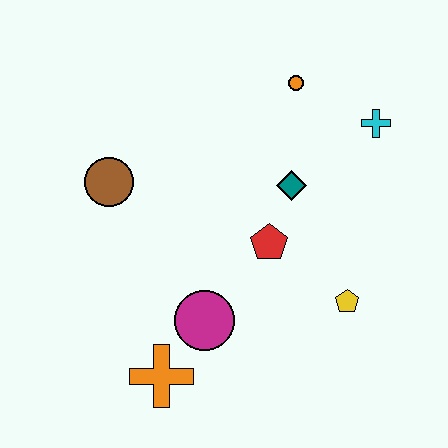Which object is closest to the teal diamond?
The red pentagon is closest to the teal diamond.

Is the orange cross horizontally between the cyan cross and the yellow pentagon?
No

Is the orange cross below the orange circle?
Yes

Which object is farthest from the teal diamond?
The orange cross is farthest from the teal diamond.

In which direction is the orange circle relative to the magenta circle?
The orange circle is above the magenta circle.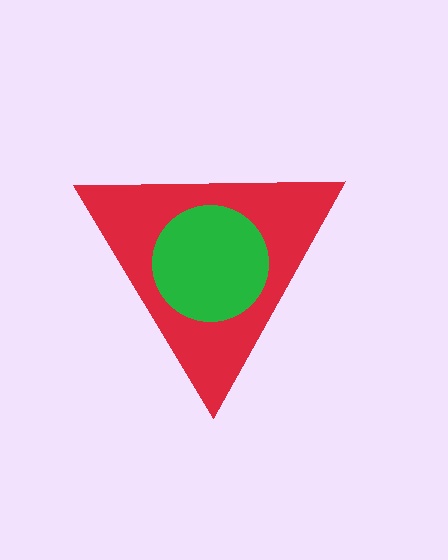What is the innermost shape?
The green circle.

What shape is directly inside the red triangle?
The green circle.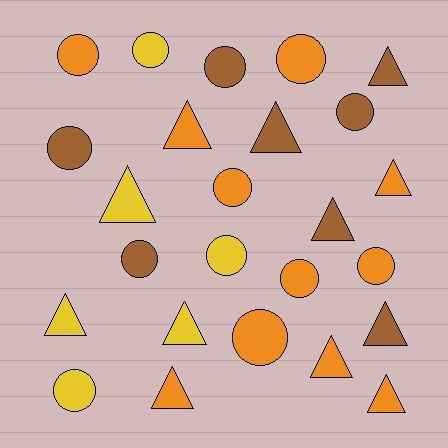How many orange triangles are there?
There are 5 orange triangles.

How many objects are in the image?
There are 25 objects.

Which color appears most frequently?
Orange, with 11 objects.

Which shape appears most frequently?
Circle, with 13 objects.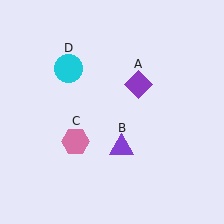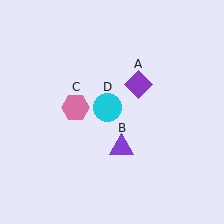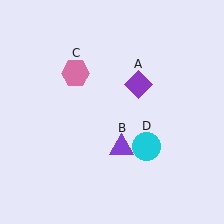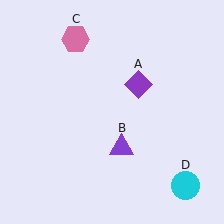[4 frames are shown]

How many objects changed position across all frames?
2 objects changed position: pink hexagon (object C), cyan circle (object D).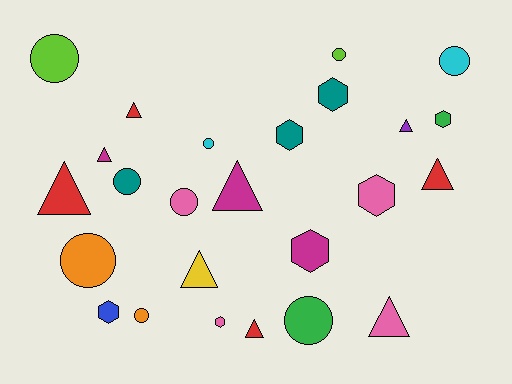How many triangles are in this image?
There are 9 triangles.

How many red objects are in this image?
There are 4 red objects.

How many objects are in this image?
There are 25 objects.